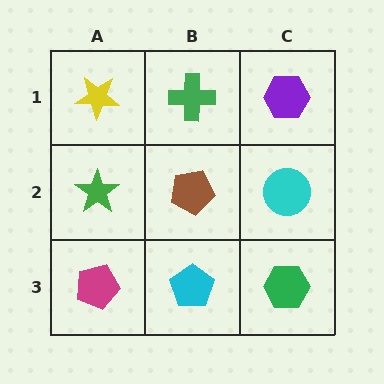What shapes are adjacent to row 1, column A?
A green star (row 2, column A), a green cross (row 1, column B).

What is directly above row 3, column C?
A cyan circle.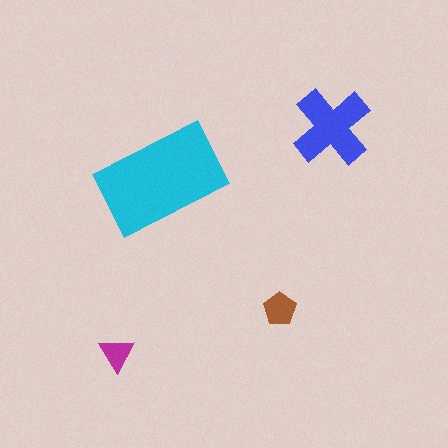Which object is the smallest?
The magenta triangle.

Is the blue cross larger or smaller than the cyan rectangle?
Smaller.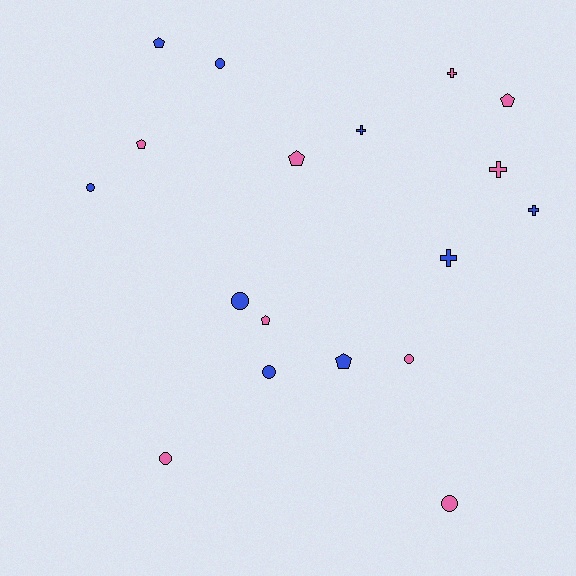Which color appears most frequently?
Pink, with 9 objects.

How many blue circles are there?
There are 4 blue circles.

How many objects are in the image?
There are 18 objects.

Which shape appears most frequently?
Circle, with 7 objects.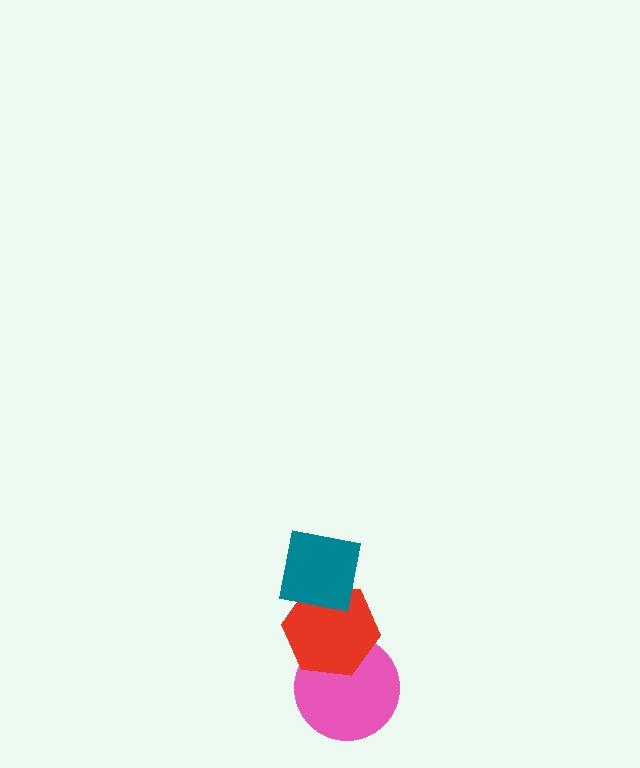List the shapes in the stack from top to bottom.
From top to bottom: the teal square, the red hexagon, the pink circle.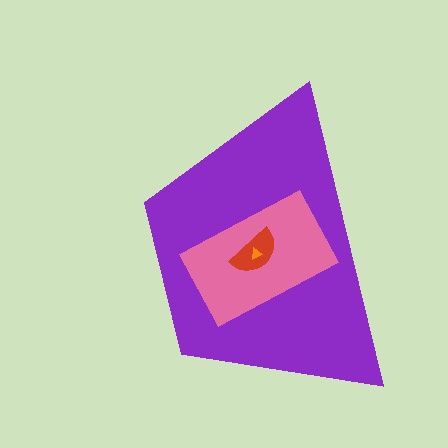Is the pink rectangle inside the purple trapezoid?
Yes.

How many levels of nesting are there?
4.